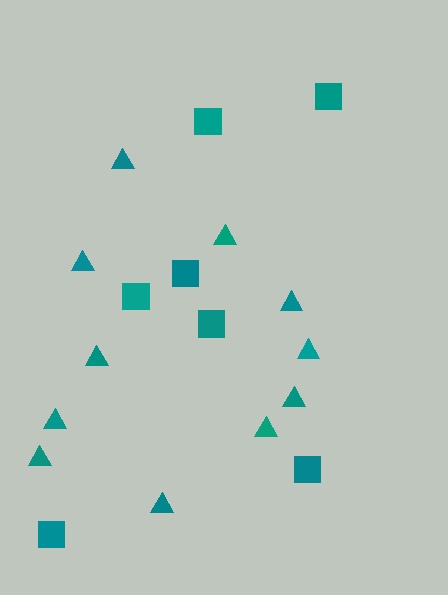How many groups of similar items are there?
There are 2 groups: one group of triangles (11) and one group of squares (7).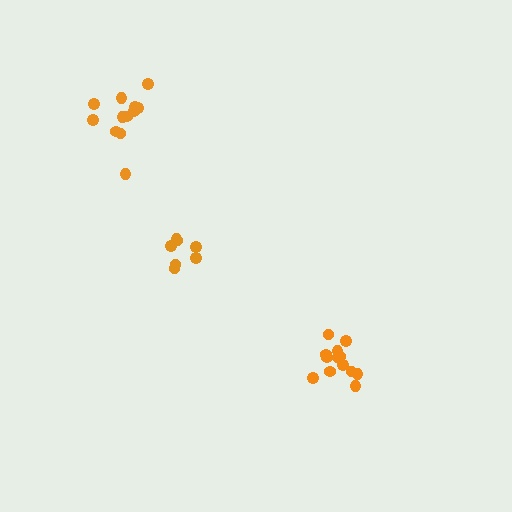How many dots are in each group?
Group 1: 7 dots, Group 2: 13 dots, Group 3: 13 dots (33 total).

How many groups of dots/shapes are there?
There are 3 groups.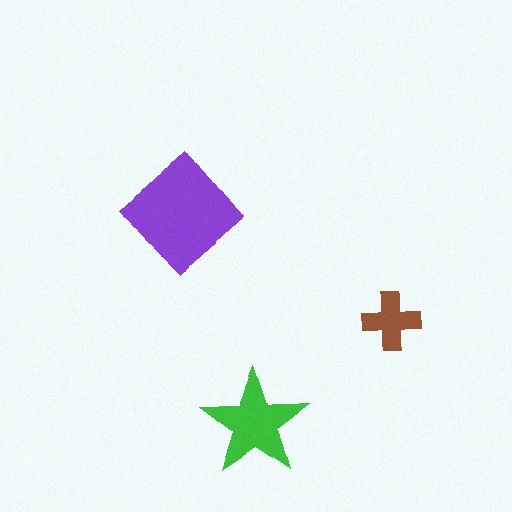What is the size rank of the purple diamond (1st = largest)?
1st.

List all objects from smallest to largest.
The brown cross, the green star, the purple diamond.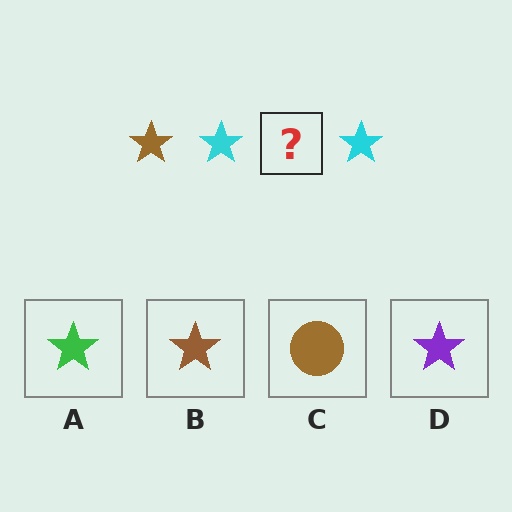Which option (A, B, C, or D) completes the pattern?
B.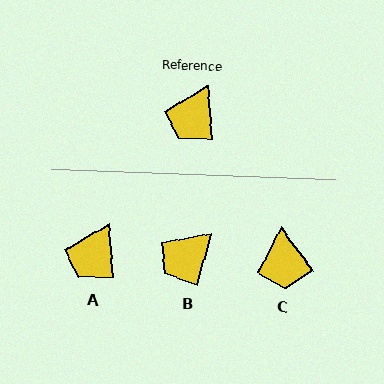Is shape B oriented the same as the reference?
No, it is off by about 20 degrees.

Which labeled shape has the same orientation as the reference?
A.